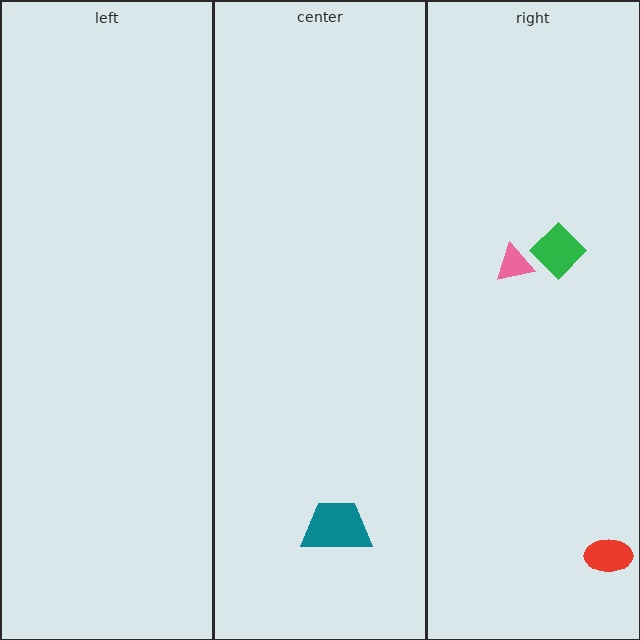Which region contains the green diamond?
The right region.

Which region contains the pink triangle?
The right region.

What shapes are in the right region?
The red ellipse, the pink triangle, the green diamond.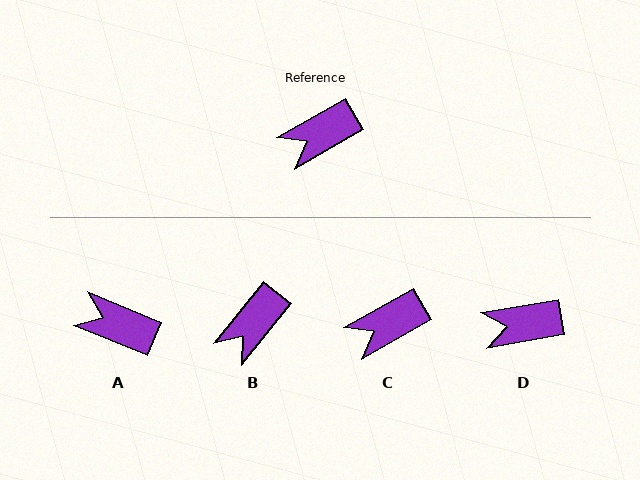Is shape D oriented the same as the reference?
No, it is off by about 20 degrees.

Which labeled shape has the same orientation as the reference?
C.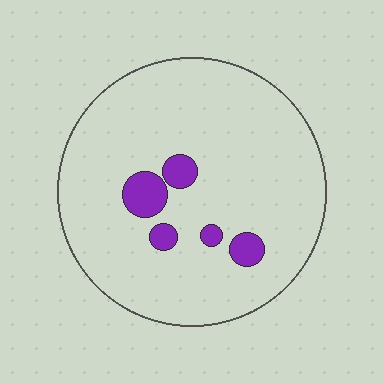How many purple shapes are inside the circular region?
5.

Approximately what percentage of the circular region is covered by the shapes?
Approximately 10%.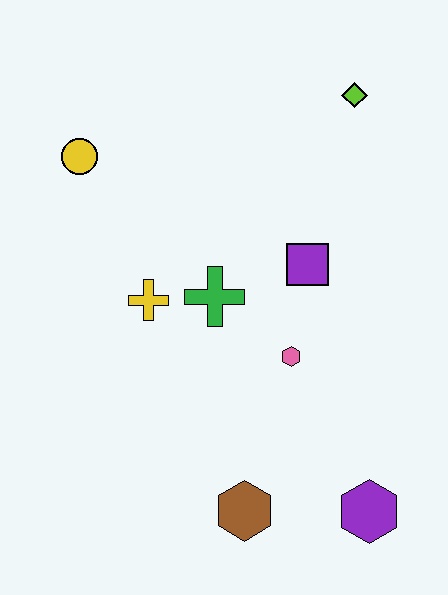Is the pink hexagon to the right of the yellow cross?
Yes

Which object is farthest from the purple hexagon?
The yellow circle is farthest from the purple hexagon.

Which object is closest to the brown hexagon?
The purple hexagon is closest to the brown hexagon.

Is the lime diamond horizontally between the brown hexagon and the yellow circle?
No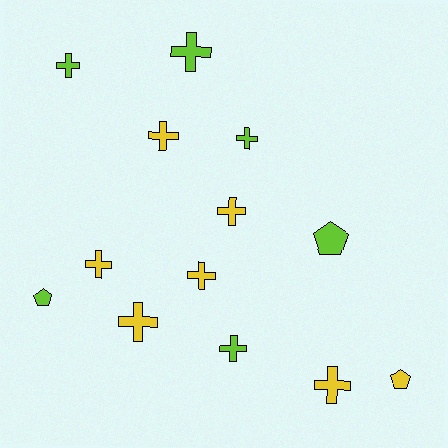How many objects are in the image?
There are 13 objects.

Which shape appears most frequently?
Cross, with 10 objects.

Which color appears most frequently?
Yellow, with 7 objects.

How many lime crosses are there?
There are 4 lime crosses.